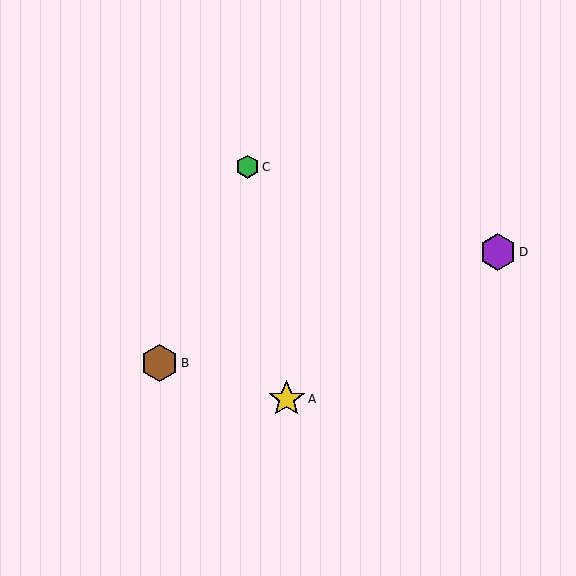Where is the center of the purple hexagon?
The center of the purple hexagon is at (498, 252).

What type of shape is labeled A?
Shape A is a yellow star.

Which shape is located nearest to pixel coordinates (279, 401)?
The yellow star (labeled A) at (287, 399) is nearest to that location.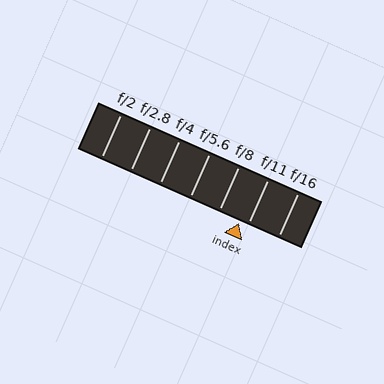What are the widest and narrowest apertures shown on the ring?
The widest aperture shown is f/2 and the narrowest is f/16.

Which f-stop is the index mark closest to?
The index mark is closest to f/11.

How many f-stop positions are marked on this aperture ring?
There are 7 f-stop positions marked.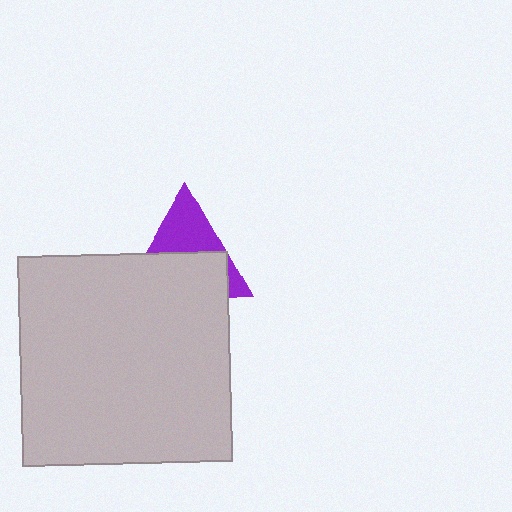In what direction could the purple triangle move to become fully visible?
The purple triangle could move up. That would shift it out from behind the light gray square entirely.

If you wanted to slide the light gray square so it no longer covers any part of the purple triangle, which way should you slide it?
Slide it down — that is the most direct way to separate the two shapes.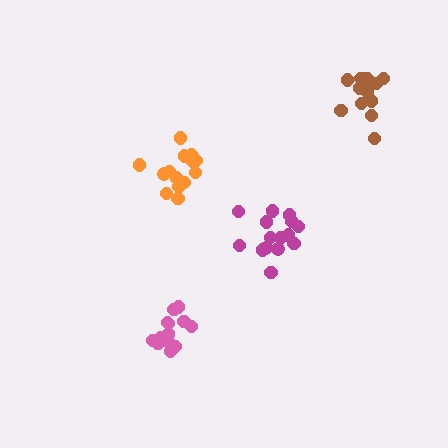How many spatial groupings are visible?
There are 4 spatial groupings.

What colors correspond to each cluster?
The clusters are colored: magenta, brown, pink, orange.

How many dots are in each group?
Group 1: 15 dots, Group 2: 16 dots, Group 3: 18 dots, Group 4: 16 dots (65 total).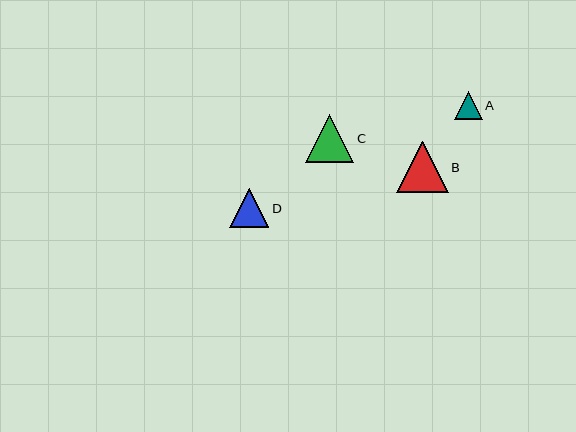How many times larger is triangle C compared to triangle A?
Triangle C is approximately 1.7 times the size of triangle A.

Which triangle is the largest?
Triangle B is the largest with a size of approximately 52 pixels.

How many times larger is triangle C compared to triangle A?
Triangle C is approximately 1.7 times the size of triangle A.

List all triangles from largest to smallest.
From largest to smallest: B, C, D, A.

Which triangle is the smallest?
Triangle A is the smallest with a size of approximately 28 pixels.